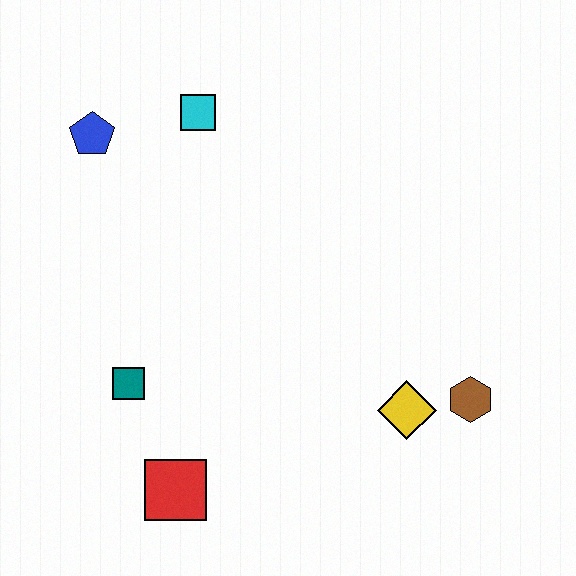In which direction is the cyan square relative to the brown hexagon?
The cyan square is above the brown hexagon.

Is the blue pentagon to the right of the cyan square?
No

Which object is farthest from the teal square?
The brown hexagon is farthest from the teal square.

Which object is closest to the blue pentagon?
The cyan square is closest to the blue pentagon.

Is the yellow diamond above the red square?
Yes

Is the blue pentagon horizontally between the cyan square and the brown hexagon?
No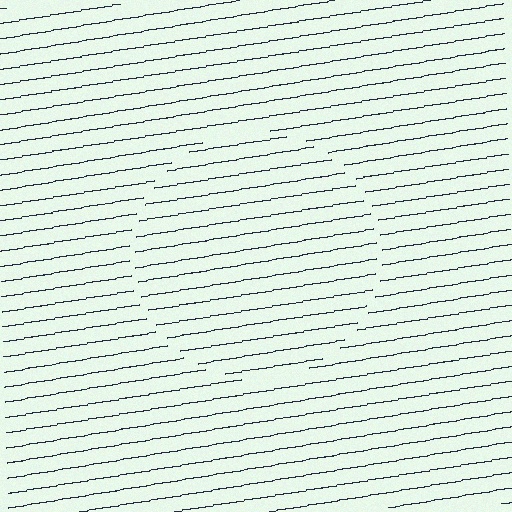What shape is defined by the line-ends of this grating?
An illusory circle. The interior of the shape contains the same grating, shifted by half a period — the contour is defined by the phase discontinuity where line-ends from the inner and outer gratings abut.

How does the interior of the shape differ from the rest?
The interior of the shape contains the same grating, shifted by half a period — the contour is defined by the phase discontinuity where line-ends from the inner and outer gratings abut.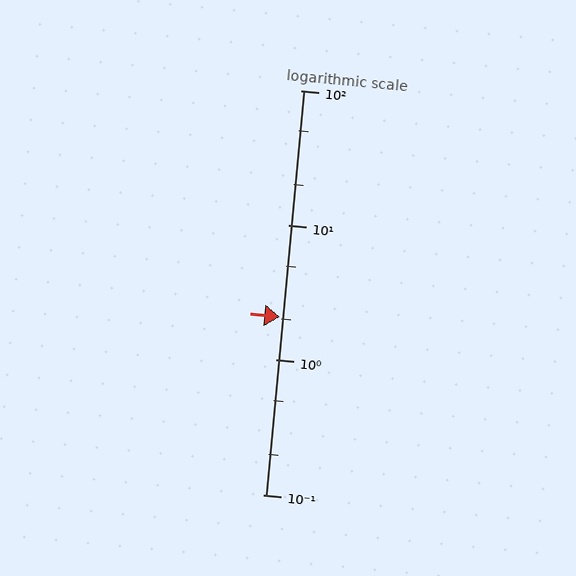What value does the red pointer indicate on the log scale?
The pointer indicates approximately 2.1.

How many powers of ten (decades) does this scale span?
The scale spans 3 decades, from 0.1 to 100.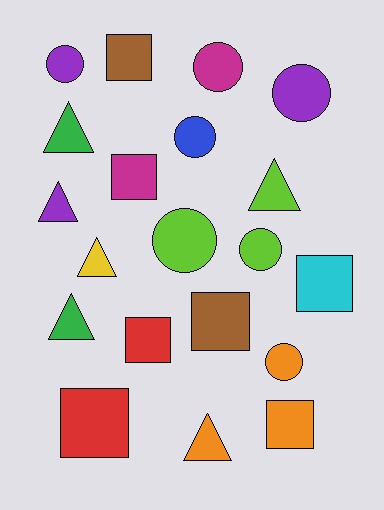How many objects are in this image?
There are 20 objects.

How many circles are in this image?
There are 7 circles.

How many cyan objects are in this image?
There is 1 cyan object.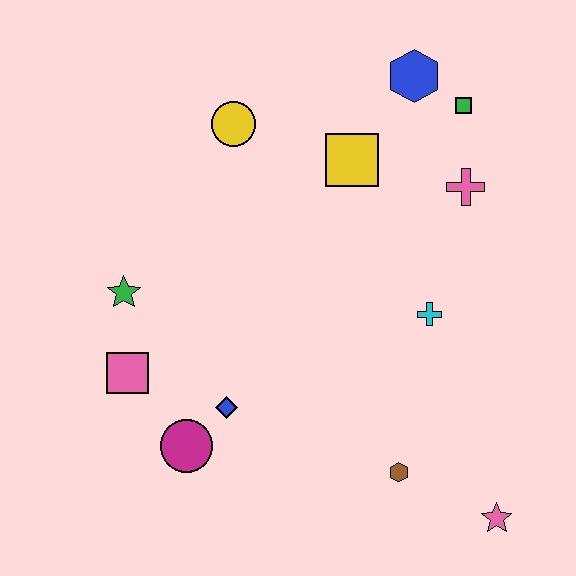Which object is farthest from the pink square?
The green square is farthest from the pink square.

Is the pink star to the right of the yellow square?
Yes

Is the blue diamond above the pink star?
Yes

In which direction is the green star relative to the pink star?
The green star is to the left of the pink star.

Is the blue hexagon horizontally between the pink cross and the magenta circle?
Yes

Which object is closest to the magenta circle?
The blue diamond is closest to the magenta circle.